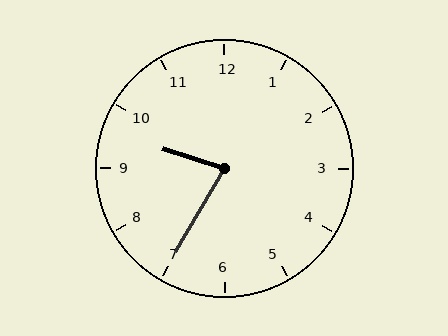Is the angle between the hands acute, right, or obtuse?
It is acute.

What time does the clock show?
9:35.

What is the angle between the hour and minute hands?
Approximately 78 degrees.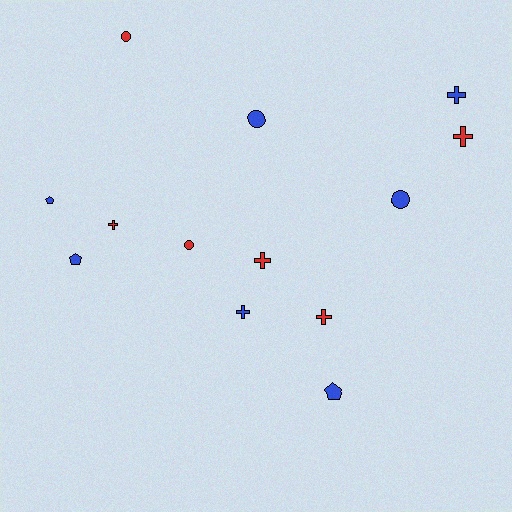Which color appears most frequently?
Blue, with 7 objects.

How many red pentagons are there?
There are no red pentagons.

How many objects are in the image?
There are 13 objects.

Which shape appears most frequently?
Cross, with 6 objects.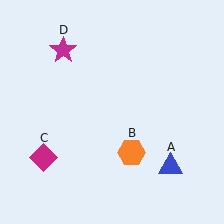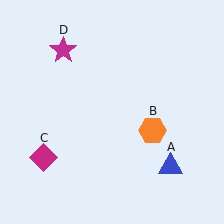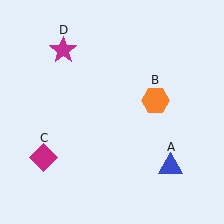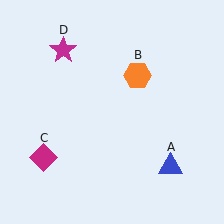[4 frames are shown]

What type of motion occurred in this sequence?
The orange hexagon (object B) rotated counterclockwise around the center of the scene.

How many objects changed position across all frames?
1 object changed position: orange hexagon (object B).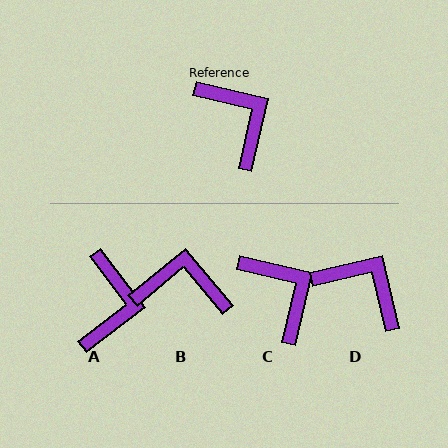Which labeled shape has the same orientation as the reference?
C.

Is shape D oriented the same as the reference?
No, it is off by about 26 degrees.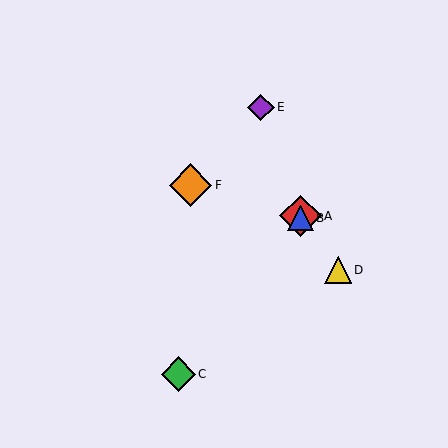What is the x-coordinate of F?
Object F is at x≈190.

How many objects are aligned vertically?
2 objects (A, B) are aligned vertically.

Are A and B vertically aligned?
Yes, both are at x≈300.